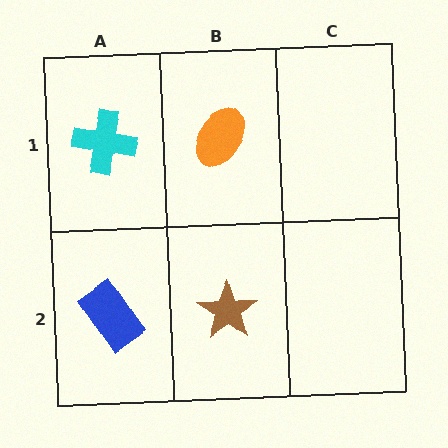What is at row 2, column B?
A brown star.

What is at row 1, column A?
A cyan cross.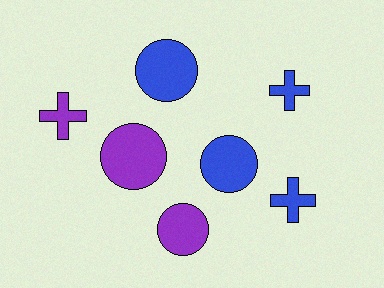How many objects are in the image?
There are 7 objects.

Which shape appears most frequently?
Circle, with 4 objects.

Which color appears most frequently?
Blue, with 4 objects.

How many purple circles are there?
There are 2 purple circles.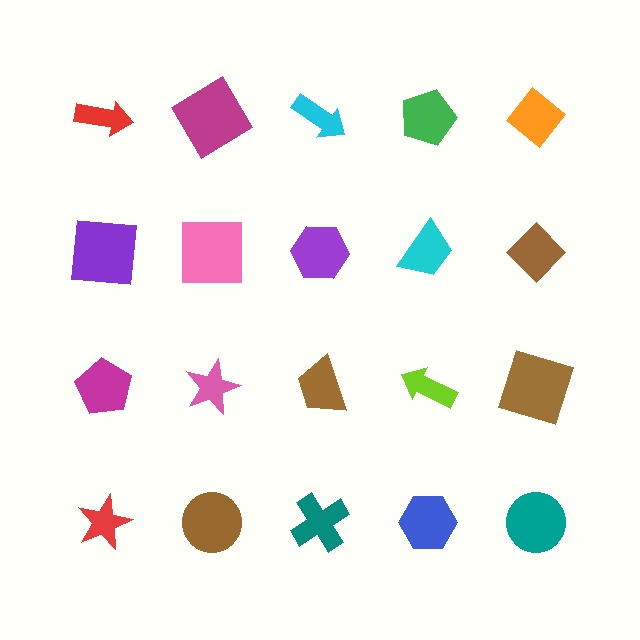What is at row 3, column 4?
A lime arrow.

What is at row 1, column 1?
A red arrow.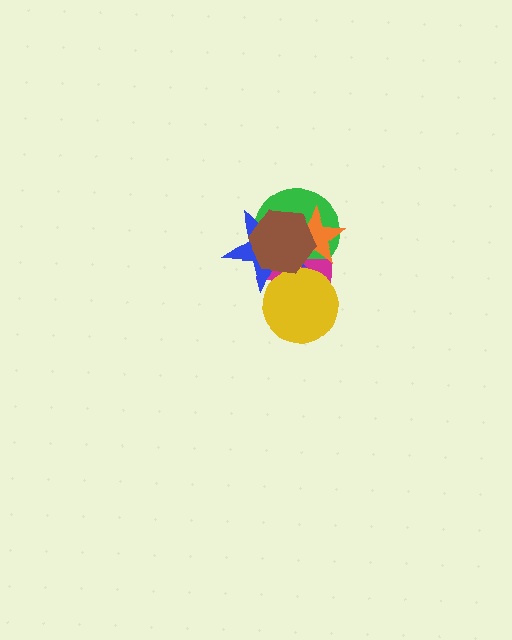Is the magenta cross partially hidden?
Yes, it is partially covered by another shape.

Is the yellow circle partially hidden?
Yes, it is partially covered by another shape.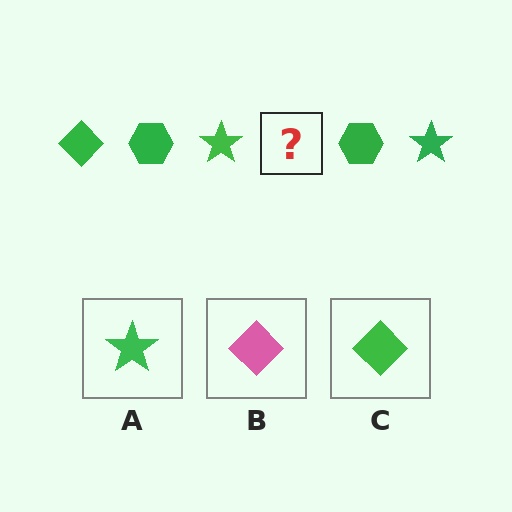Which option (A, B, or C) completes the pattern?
C.